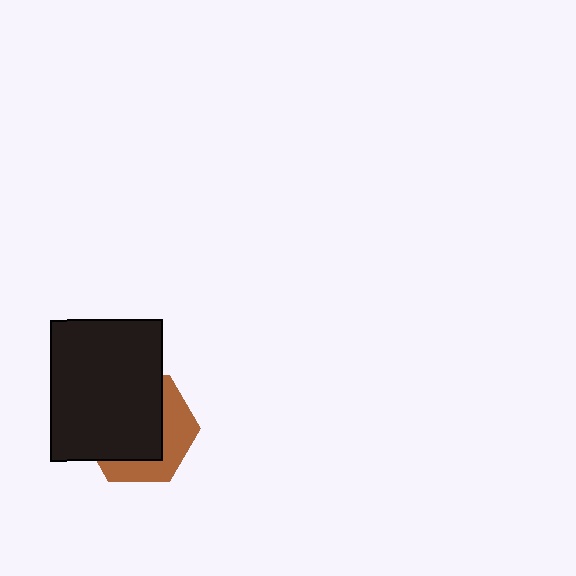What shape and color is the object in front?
The object in front is a black rectangle.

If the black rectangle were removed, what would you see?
You would see the complete brown hexagon.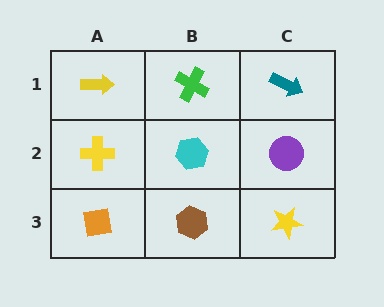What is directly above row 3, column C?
A purple circle.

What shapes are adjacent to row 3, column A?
A yellow cross (row 2, column A), a brown hexagon (row 3, column B).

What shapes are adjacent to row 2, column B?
A green cross (row 1, column B), a brown hexagon (row 3, column B), a yellow cross (row 2, column A), a purple circle (row 2, column C).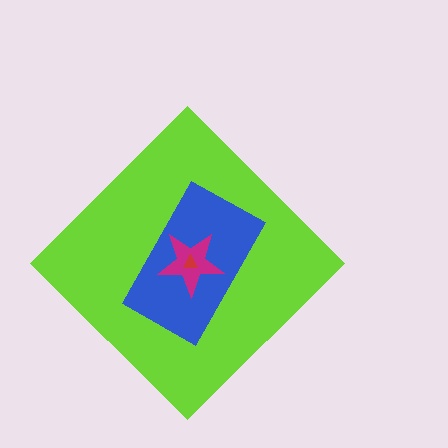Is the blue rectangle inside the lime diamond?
Yes.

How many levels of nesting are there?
4.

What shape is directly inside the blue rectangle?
The magenta star.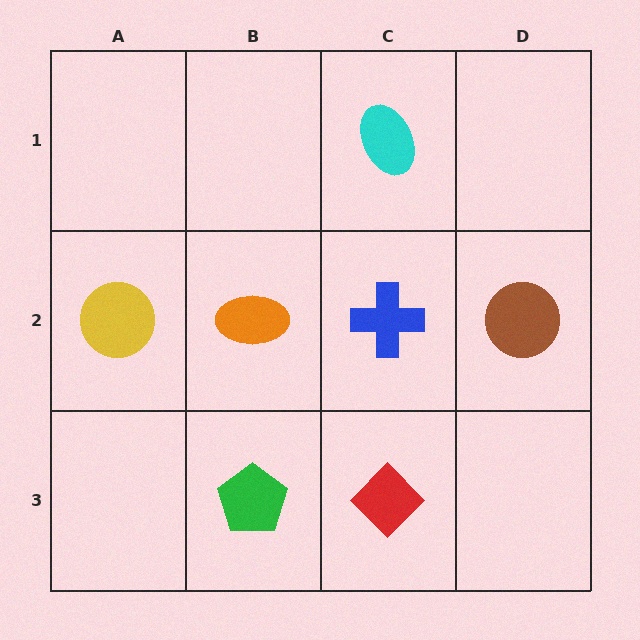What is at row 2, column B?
An orange ellipse.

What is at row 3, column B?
A green pentagon.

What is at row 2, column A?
A yellow circle.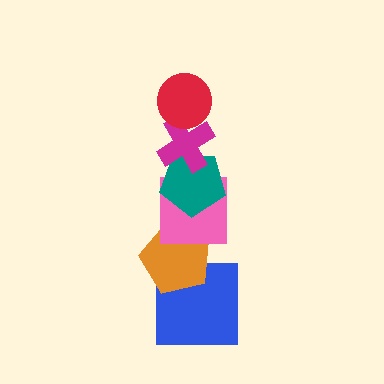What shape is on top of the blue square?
The orange pentagon is on top of the blue square.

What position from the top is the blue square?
The blue square is 6th from the top.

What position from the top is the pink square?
The pink square is 4th from the top.